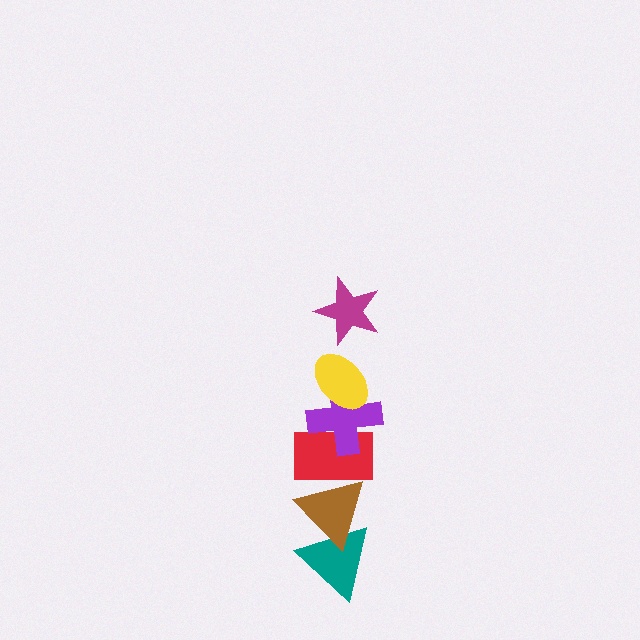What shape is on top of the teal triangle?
The brown triangle is on top of the teal triangle.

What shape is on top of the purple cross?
The yellow ellipse is on top of the purple cross.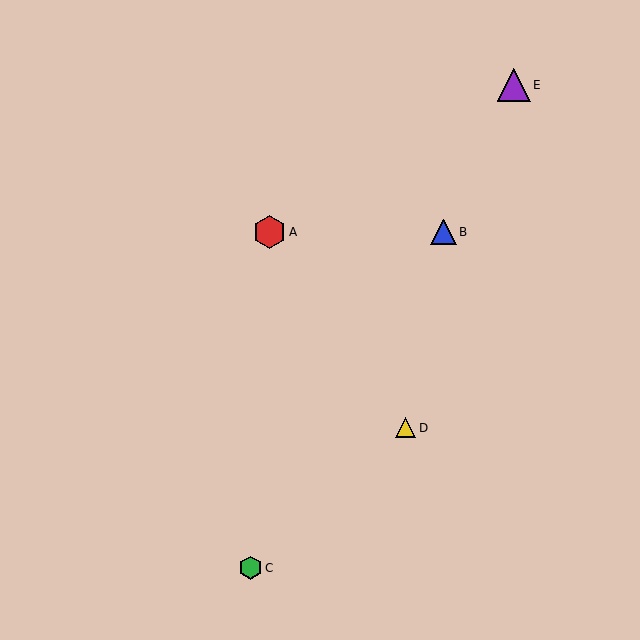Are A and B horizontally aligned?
Yes, both are at y≈232.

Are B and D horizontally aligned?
No, B is at y≈232 and D is at y≈428.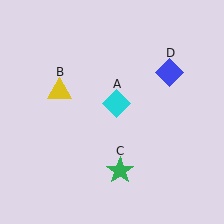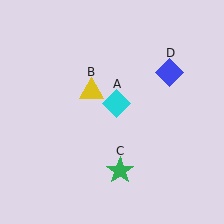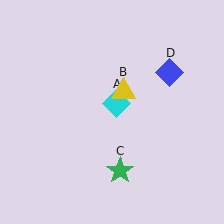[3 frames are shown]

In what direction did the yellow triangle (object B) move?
The yellow triangle (object B) moved right.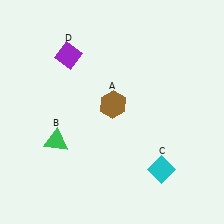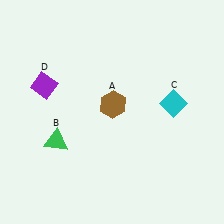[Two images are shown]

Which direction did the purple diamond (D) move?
The purple diamond (D) moved down.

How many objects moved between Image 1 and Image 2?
2 objects moved between the two images.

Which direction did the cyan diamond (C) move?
The cyan diamond (C) moved up.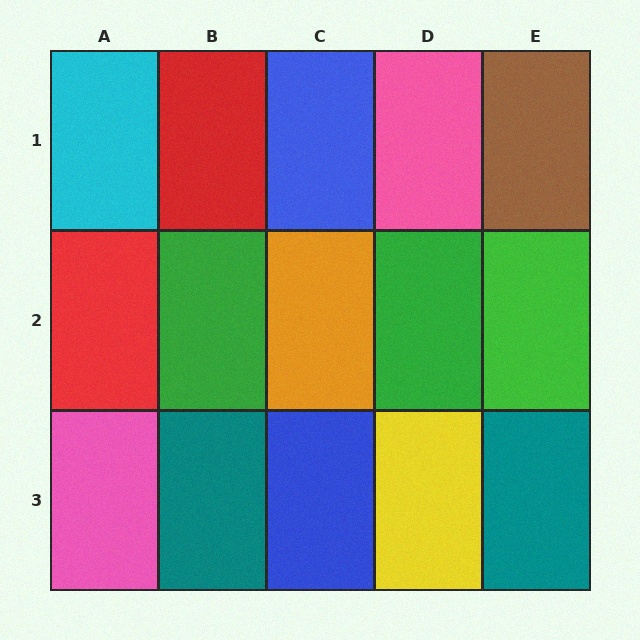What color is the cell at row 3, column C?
Blue.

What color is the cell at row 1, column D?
Pink.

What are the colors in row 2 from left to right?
Red, green, orange, green, green.